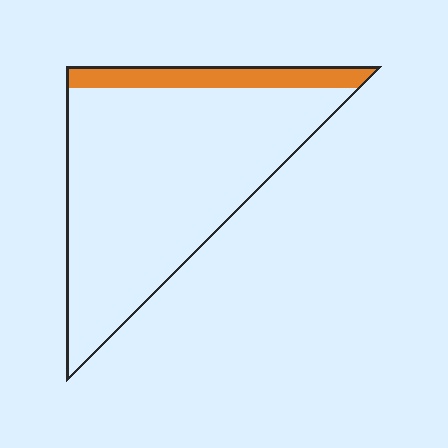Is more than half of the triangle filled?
No.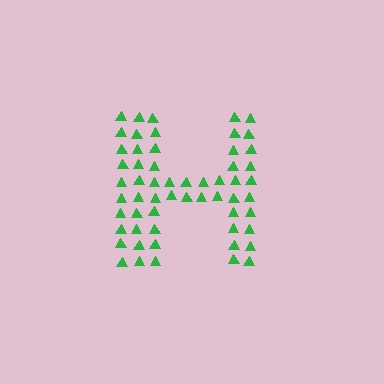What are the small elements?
The small elements are triangles.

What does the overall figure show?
The overall figure shows the letter H.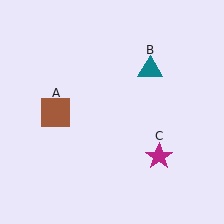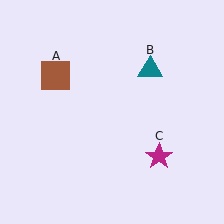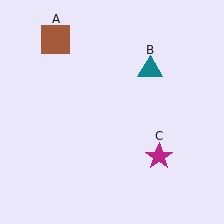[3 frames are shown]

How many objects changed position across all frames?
1 object changed position: brown square (object A).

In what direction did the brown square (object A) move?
The brown square (object A) moved up.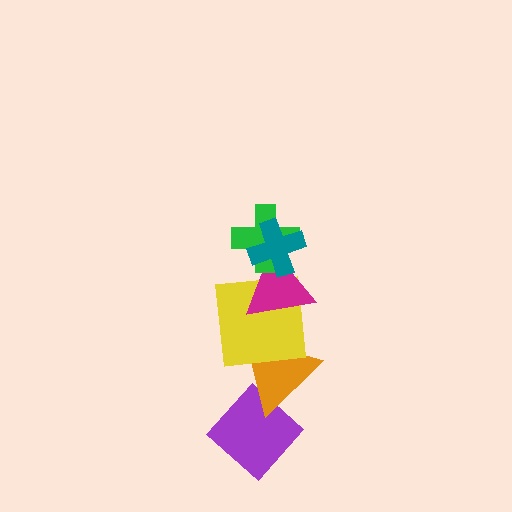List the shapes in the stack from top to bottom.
From top to bottom: the teal cross, the green cross, the magenta triangle, the yellow square, the orange triangle, the purple diamond.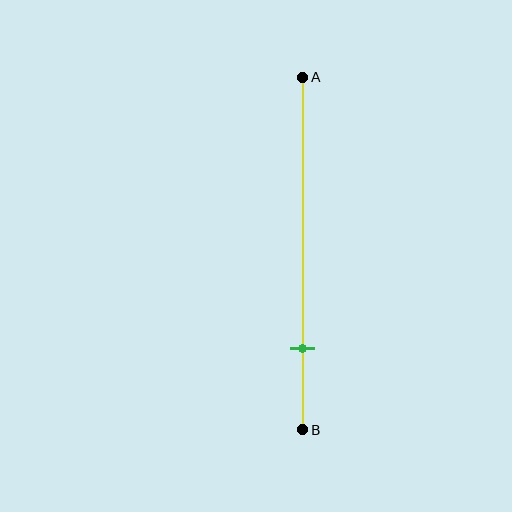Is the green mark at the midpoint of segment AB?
No, the mark is at about 75% from A, not at the 50% midpoint.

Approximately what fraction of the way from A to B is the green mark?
The green mark is approximately 75% of the way from A to B.